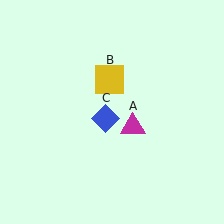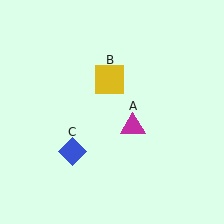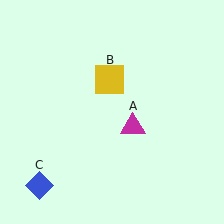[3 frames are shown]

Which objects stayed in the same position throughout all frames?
Magenta triangle (object A) and yellow square (object B) remained stationary.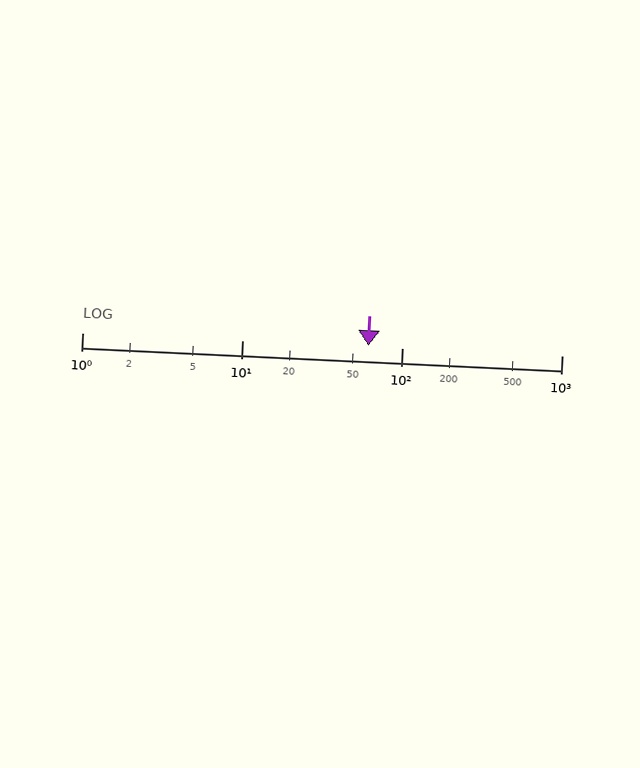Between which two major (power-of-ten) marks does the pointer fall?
The pointer is between 10 and 100.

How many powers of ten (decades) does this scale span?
The scale spans 3 decades, from 1 to 1000.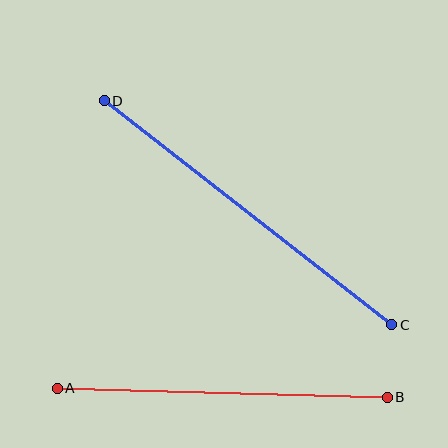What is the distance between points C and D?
The distance is approximately 365 pixels.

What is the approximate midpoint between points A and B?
The midpoint is at approximately (222, 393) pixels.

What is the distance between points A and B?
The distance is approximately 330 pixels.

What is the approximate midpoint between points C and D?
The midpoint is at approximately (248, 213) pixels.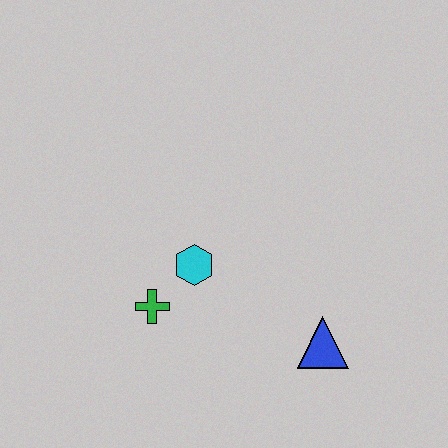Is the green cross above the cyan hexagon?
No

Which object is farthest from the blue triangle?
The green cross is farthest from the blue triangle.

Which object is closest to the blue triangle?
The cyan hexagon is closest to the blue triangle.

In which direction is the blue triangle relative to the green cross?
The blue triangle is to the right of the green cross.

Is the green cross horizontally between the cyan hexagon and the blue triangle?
No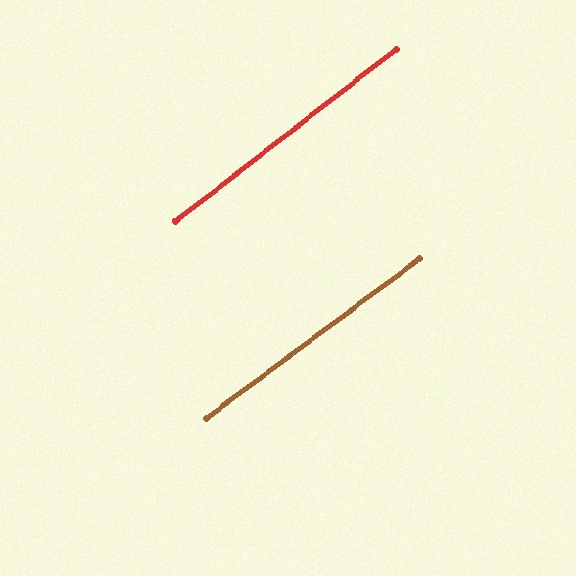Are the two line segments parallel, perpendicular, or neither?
Parallel — their directions differ by only 1.2°.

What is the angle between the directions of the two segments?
Approximately 1 degree.